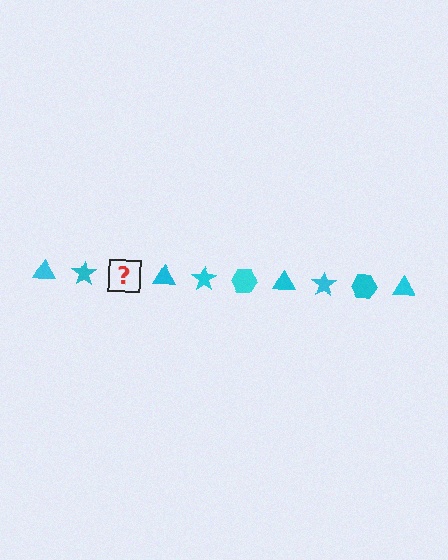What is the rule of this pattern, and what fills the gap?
The rule is that the pattern cycles through triangle, star, hexagon shapes in cyan. The gap should be filled with a cyan hexagon.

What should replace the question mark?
The question mark should be replaced with a cyan hexagon.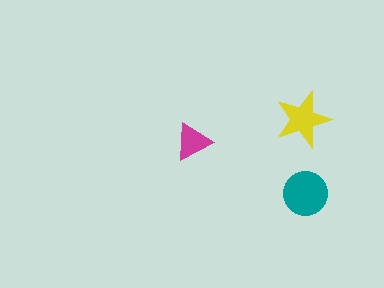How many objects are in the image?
There are 3 objects in the image.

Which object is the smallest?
The magenta triangle.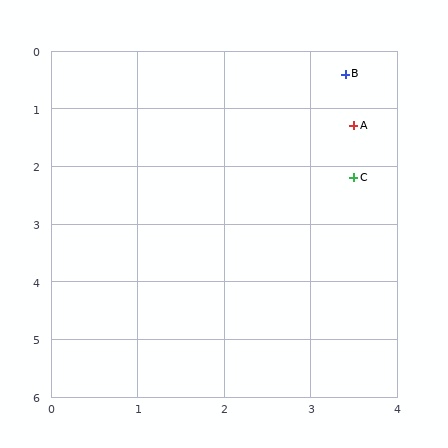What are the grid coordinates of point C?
Point C is at approximately (3.5, 2.2).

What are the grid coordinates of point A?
Point A is at approximately (3.5, 1.3).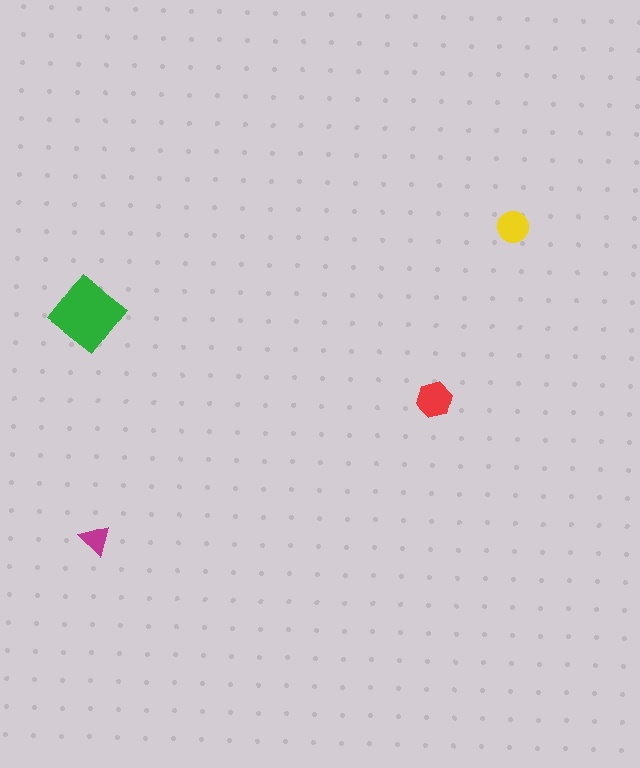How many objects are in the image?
There are 4 objects in the image.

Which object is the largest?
The green diamond.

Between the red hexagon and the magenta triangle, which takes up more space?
The red hexagon.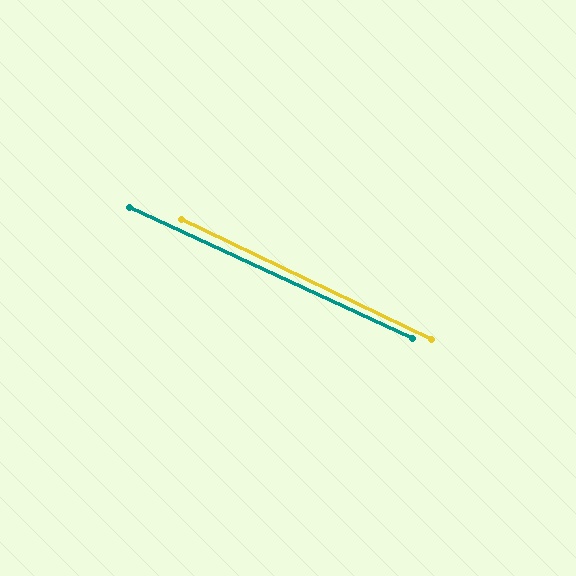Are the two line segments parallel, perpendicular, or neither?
Parallel — their directions differ by only 0.6°.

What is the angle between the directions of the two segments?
Approximately 1 degree.